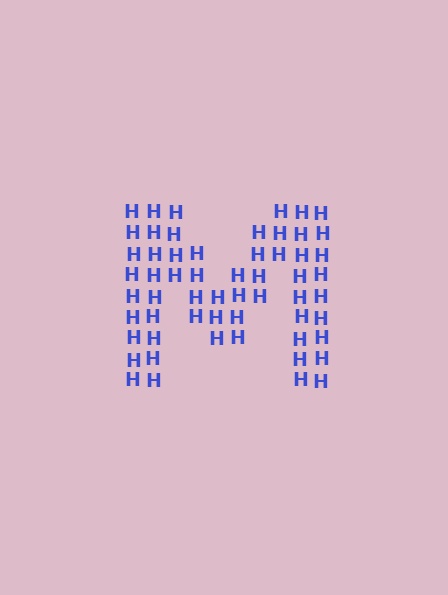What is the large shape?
The large shape is the letter M.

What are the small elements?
The small elements are letter H's.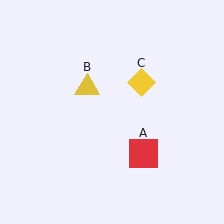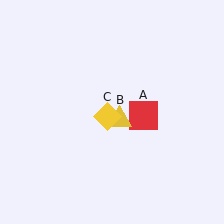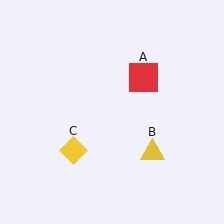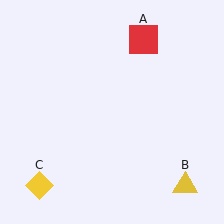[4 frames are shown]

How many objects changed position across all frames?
3 objects changed position: red square (object A), yellow triangle (object B), yellow diamond (object C).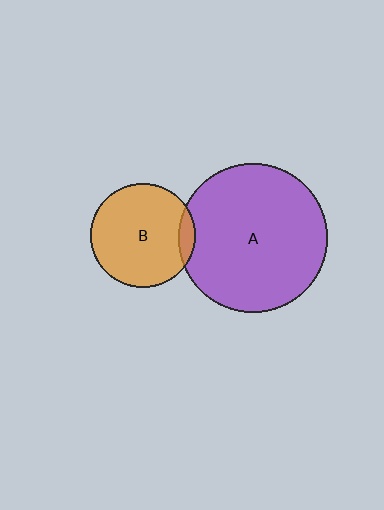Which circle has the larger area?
Circle A (purple).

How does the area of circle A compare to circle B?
Approximately 2.0 times.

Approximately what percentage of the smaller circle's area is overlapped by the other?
Approximately 10%.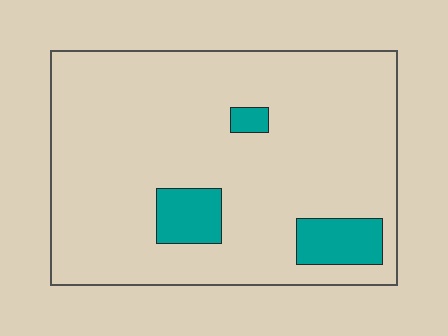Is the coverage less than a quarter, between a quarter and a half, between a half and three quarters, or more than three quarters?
Less than a quarter.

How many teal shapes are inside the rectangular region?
3.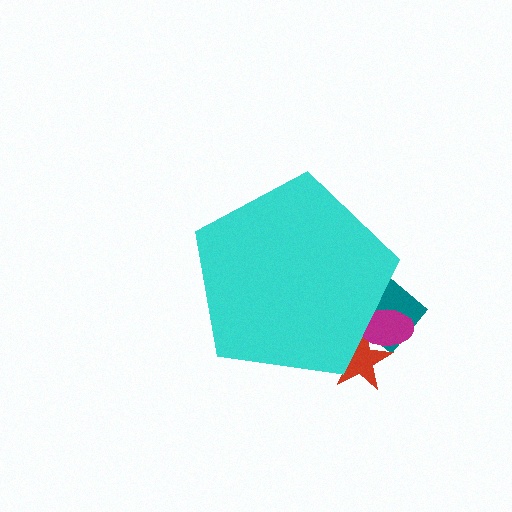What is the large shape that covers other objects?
A cyan pentagon.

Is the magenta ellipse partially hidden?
Yes, the magenta ellipse is partially hidden behind the cyan pentagon.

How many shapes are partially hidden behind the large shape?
3 shapes are partially hidden.